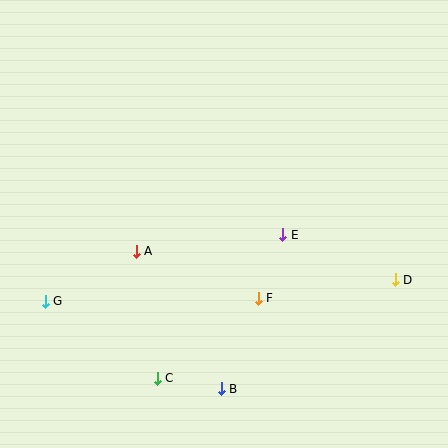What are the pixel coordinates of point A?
Point A is at (136, 251).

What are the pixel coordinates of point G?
Point G is at (45, 301).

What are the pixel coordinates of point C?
Point C is at (157, 378).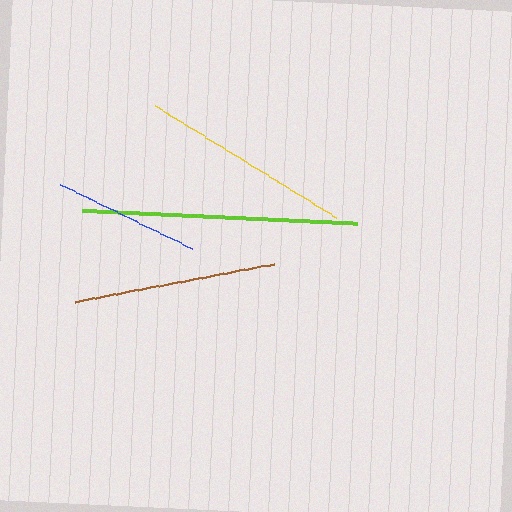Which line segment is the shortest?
The blue line is the shortest at approximately 147 pixels.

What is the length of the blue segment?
The blue segment is approximately 147 pixels long.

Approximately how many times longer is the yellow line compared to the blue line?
The yellow line is approximately 1.4 times the length of the blue line.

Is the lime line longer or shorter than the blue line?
The lime line is longer than the blue line.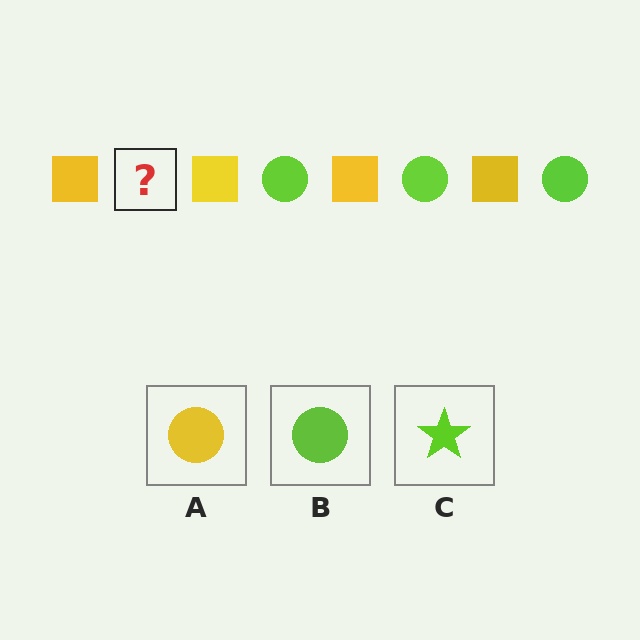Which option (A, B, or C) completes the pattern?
B.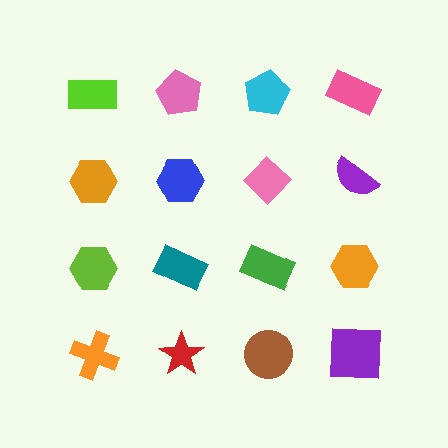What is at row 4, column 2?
A red star.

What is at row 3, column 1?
A lime hexagon.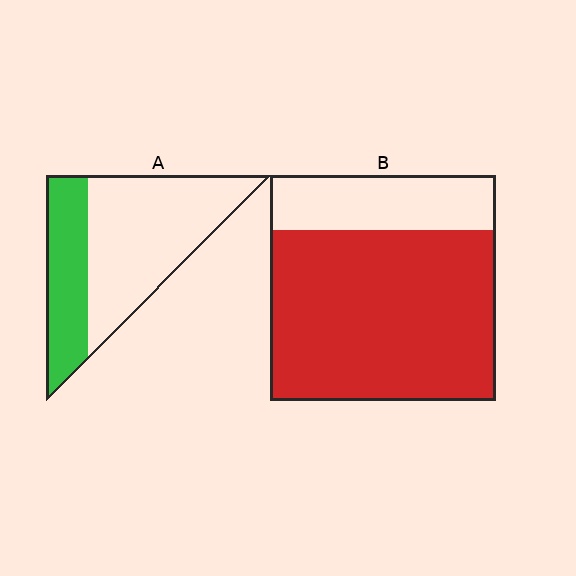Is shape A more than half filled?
No.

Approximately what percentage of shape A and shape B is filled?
A is approximately 35% and B is approximately 75%.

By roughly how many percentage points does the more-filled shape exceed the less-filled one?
By roughly 40 percentage points (B over A).